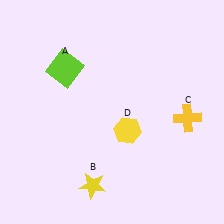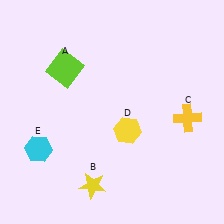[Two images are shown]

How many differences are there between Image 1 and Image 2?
There is 1 difference between the two images.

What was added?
A cyan hexagon (E) was added in Image 2.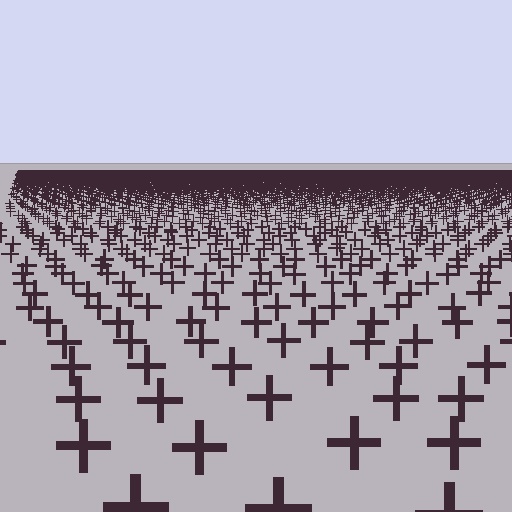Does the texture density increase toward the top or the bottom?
Density increases toward the top.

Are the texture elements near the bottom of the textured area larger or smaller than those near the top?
Larger. Near the bottom, elements are closer to the viewer and appear at a bigger on-screen size.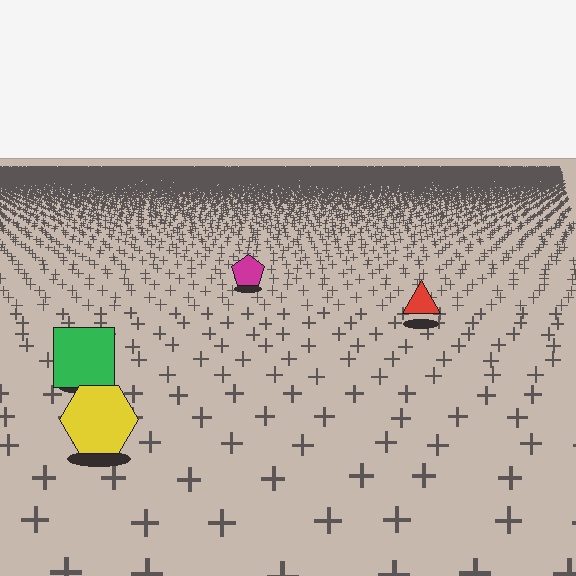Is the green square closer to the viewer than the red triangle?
Yes. The green square is closer — you can tell from the texture gradient: the ground texture is coarser near it.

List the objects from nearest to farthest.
From nearest to farthest: the yellow hexagon, the green square, the red triangle, the magenta pentagon.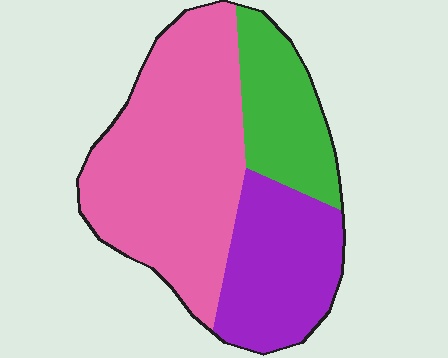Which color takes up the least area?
Green, at roughly 20%.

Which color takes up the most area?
Pink, at roughly 55%.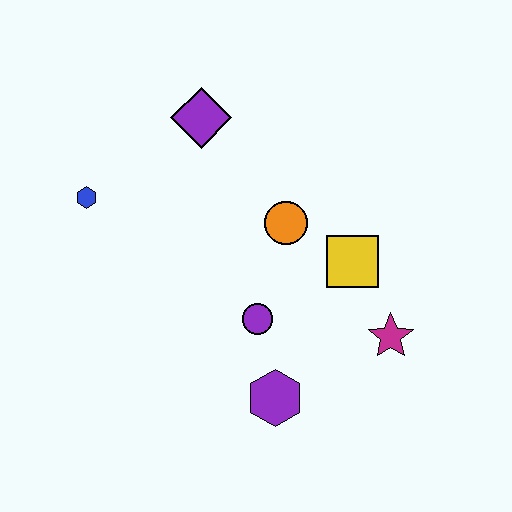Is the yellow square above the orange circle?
No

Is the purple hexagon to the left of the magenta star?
Yes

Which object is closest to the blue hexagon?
The purple diamond is closest to the blue hexagon.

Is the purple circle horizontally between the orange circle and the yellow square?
No